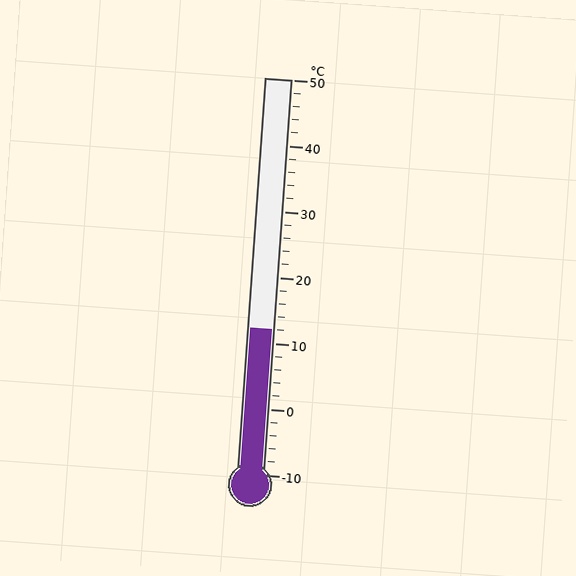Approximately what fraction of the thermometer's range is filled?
The thermometer is filled to approximately 35% of its range.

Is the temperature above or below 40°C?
The temperature is below 40°C.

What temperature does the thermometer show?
The thermometer shows approximately 12°C.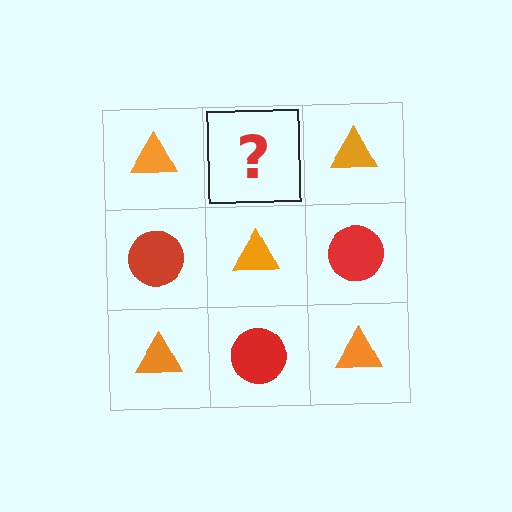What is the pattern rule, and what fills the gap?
The rule is that it alternates orange triangle and red circle in a checkerboard pattern. The gap should be filled with a red circle.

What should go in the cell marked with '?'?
The missing cell should contain a red circle.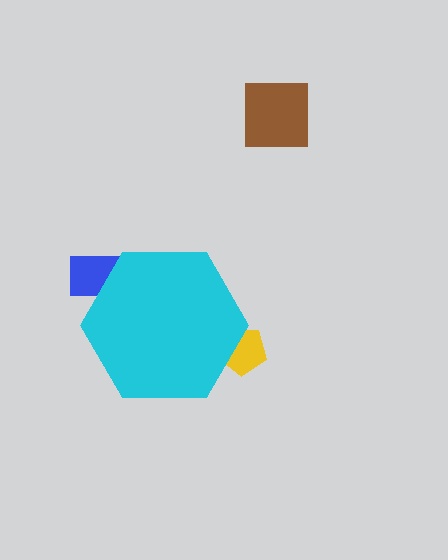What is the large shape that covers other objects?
A cyan hexagon.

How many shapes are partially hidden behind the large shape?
2 shapes are partially hidden.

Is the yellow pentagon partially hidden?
Yes, the yellow pentagon is partially hidden behind the cyan hexagon.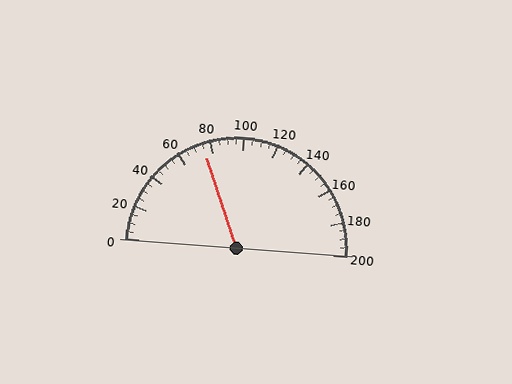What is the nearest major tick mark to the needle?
The nearest major tick mark is 80.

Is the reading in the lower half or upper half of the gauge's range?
The reading is in the lower half of the range (0 to 200).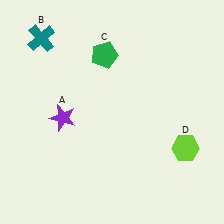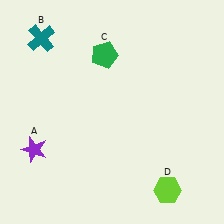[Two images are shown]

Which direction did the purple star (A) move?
The purple star (A) moved down.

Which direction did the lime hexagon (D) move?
The lime hexagon (D) moved down.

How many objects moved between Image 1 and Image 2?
2 objects moved between the two images.